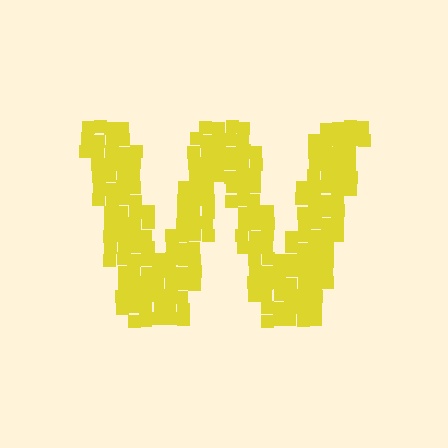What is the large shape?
The large shape is the letter W.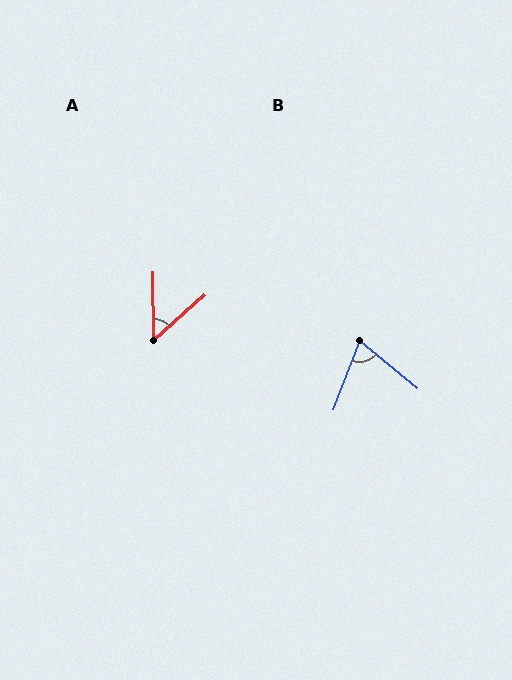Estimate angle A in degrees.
Approximately 48 degrees.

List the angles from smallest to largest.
A (48°), B (71°).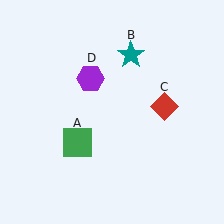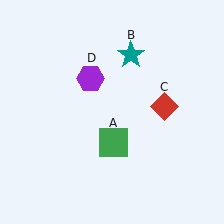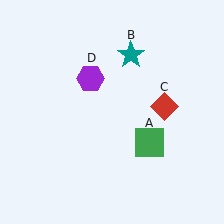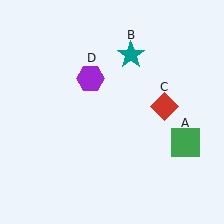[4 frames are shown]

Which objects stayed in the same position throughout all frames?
Teal star (object B) and red diamond (object C) and purple hexagon (object D) remained stationary.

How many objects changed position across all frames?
1 object changed position: green square (object A).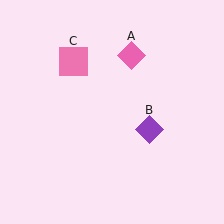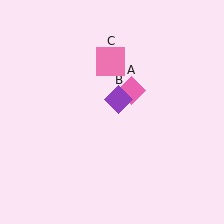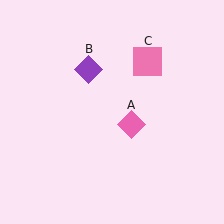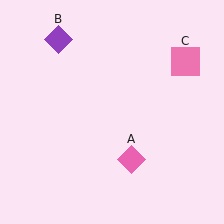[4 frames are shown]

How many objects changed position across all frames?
3 objects changed position: pink diamond (object A), purple diamond (object B), pink square (object C).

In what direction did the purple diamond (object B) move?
The purple diamond (object B) moved up and to the left.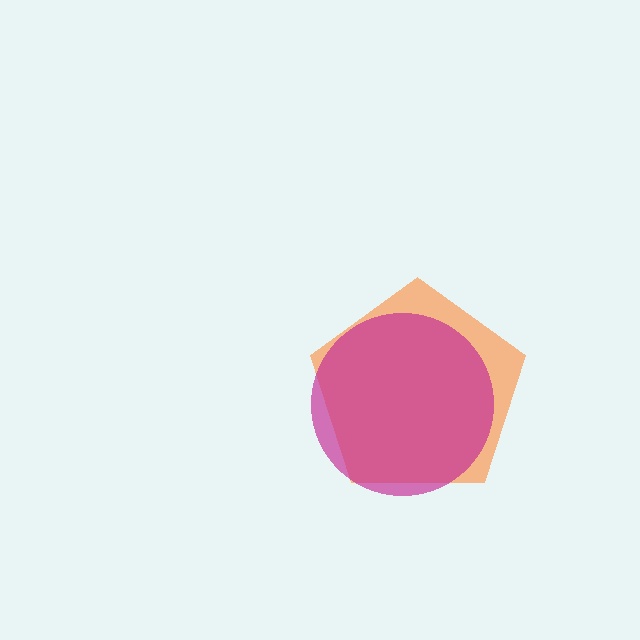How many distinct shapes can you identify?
There are 2 distinct shapes: an orange pentagon, a magenta circle.